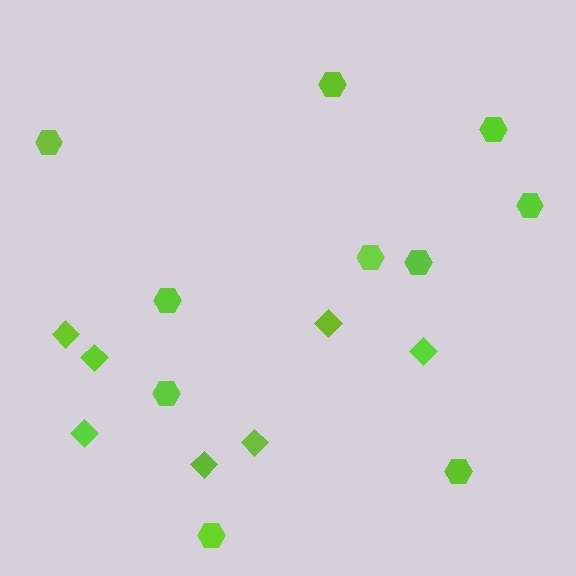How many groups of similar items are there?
There are 2 groups: one group of hexagons (10) and one group of diamonds (7).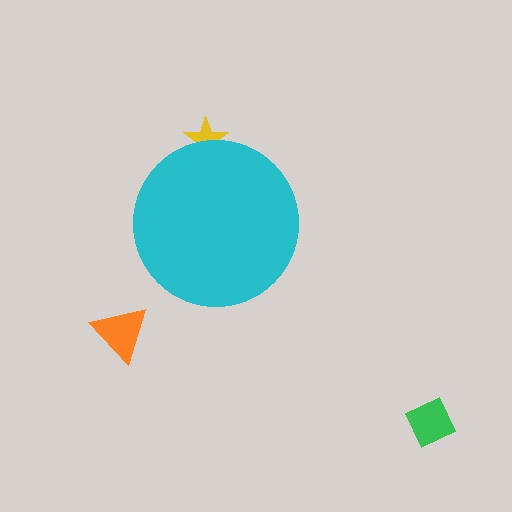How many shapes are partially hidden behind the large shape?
1 shape is partially hidden.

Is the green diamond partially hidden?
No, the green diamond is fully visible.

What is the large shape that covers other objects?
A cyan circle.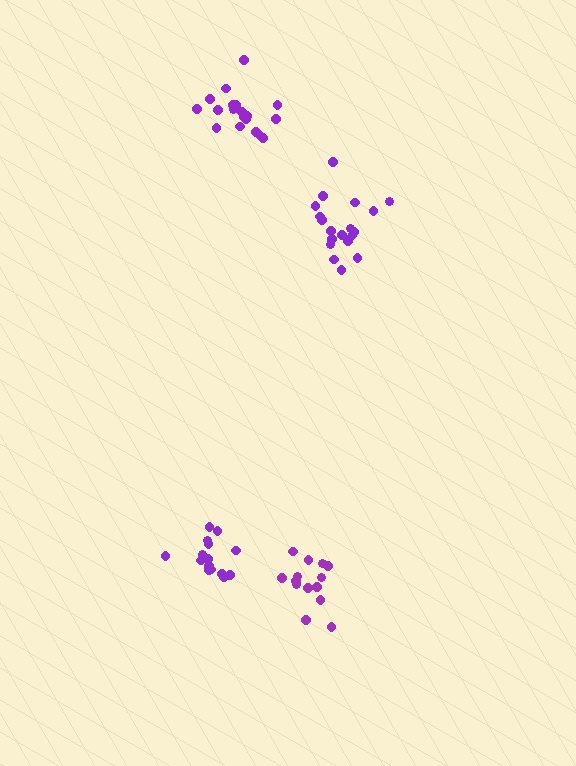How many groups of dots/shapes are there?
There are 4 groups.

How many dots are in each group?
Group 1: 14 dots, Group 2: 20 dots, Group 3: 19 dots, Group 4: 17 dots (70 total).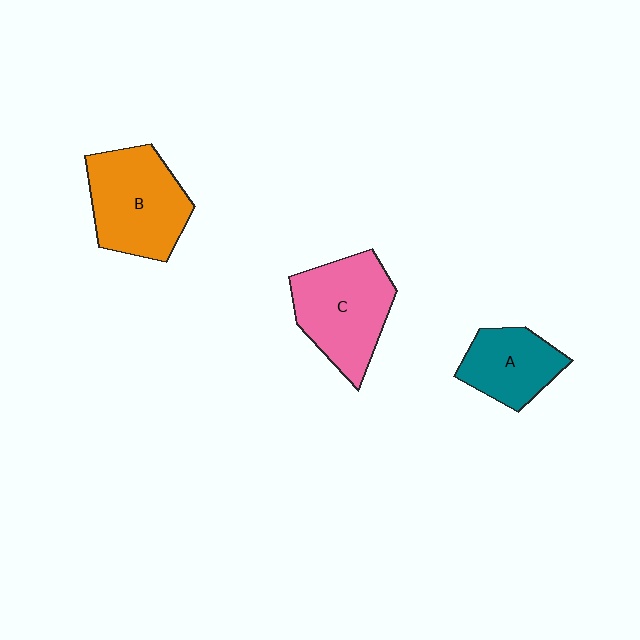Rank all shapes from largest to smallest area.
From largest to smallest: B (orange), C (pink), A (teal).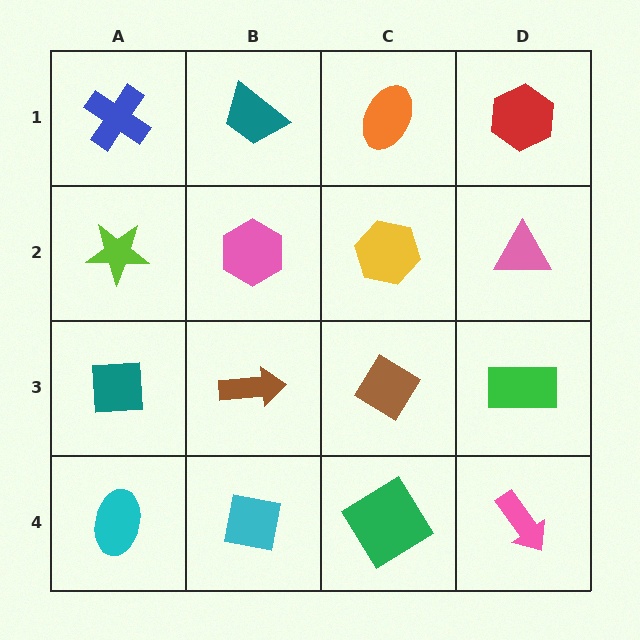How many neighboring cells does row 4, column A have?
2.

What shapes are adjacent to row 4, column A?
A teal square (row 3, column A), a cyan square (row 4, column B).